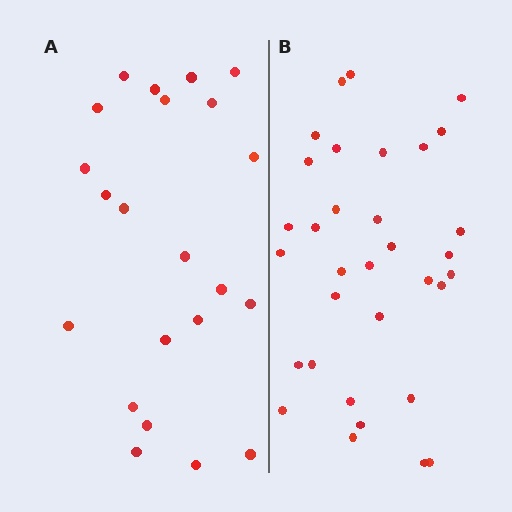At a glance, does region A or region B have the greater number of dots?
Region B (the right region) has more dots.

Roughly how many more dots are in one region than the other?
Region B has roughly 12 or so more dots than region A.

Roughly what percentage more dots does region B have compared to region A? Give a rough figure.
About 50% more.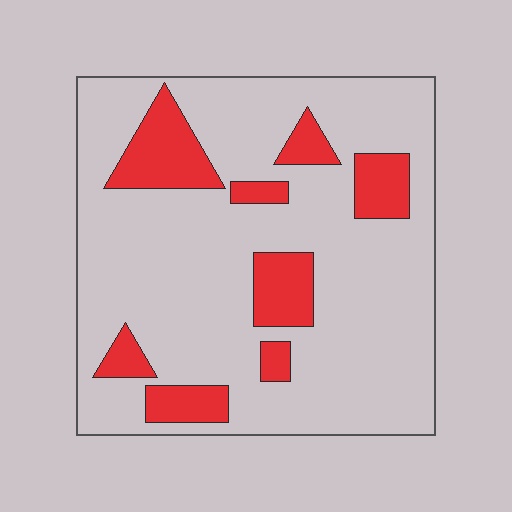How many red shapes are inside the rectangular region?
8.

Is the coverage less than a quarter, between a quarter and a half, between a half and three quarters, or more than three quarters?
Less than a quarter.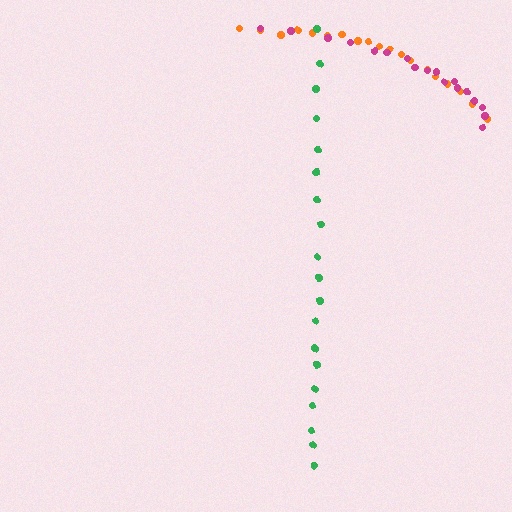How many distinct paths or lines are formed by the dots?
There are 3 distinct paths.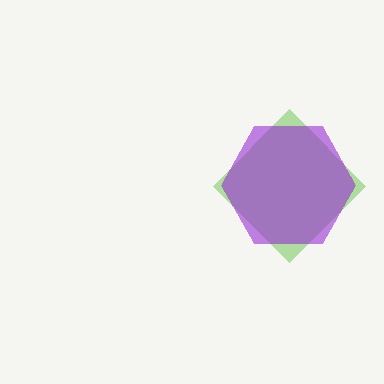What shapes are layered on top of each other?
The layered shapes are: a lime diamond, a purple hexagon.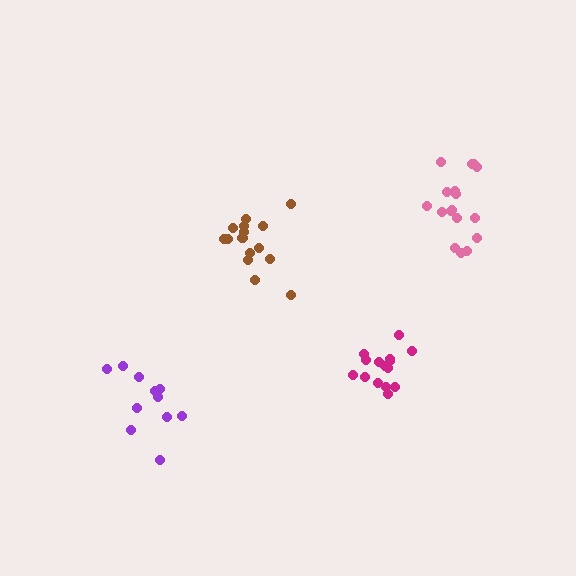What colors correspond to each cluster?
The clusters are colored: purple, magenta, brown, pink.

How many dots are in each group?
Group 1: 11 dots, Group 2: 15 dots, Group 3: 15 dots, Group 4: 17 dots (58 total).